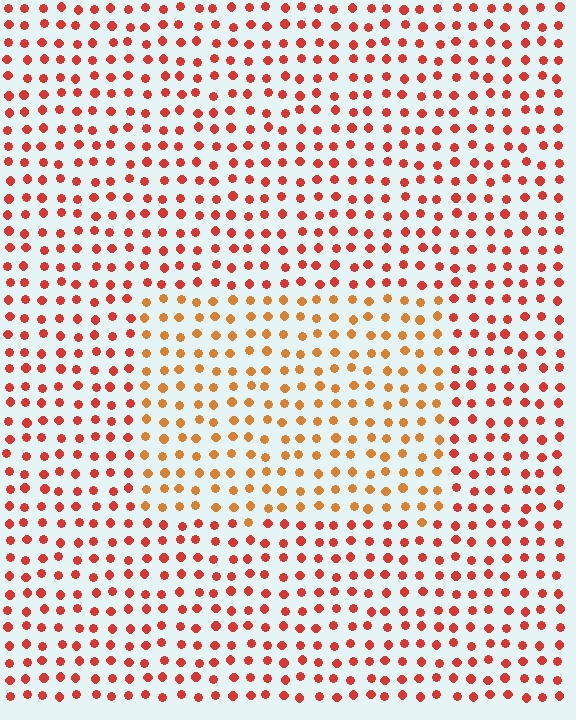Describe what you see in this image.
The image is filled with small red elements in a uniform arrangement. A rectangle-shaped region is visible where the elements are tinted to a slightly different hue, forming a subtle color boundary.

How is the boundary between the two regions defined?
The boundary is defined purely by a slight shift in hue (about 27 degrees). Spacing, size, and orientation are identical on both sides.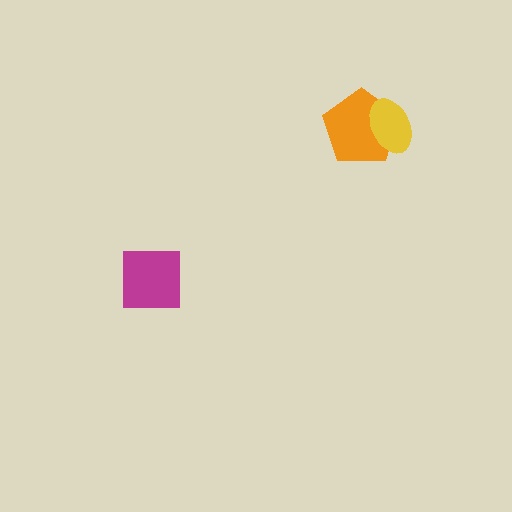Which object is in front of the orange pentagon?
The yellow ellipse is in front of the orange pentagon.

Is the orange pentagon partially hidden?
Yes, it is partially covered by another shape.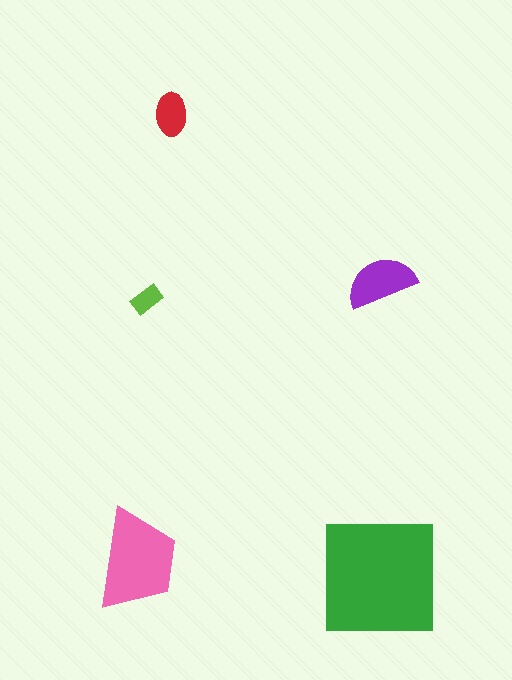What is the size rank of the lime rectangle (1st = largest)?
5th.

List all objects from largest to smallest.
The green square, the pink trapezoid, the purple semicircle, the red ellipse, the lime rectangle.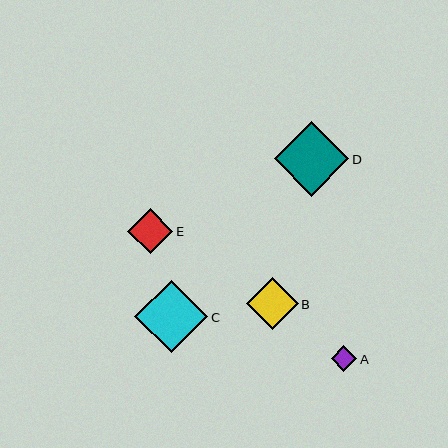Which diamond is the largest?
Diamond D is the largest with a size of approximately 74 pixels.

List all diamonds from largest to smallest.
From largest to smallest: D, C, B, E, A.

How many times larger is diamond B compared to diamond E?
Diamond B is approximately 1.1 times the size of diamond E.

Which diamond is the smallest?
Diamond A is the smallest with a size of approximately 26 pixels.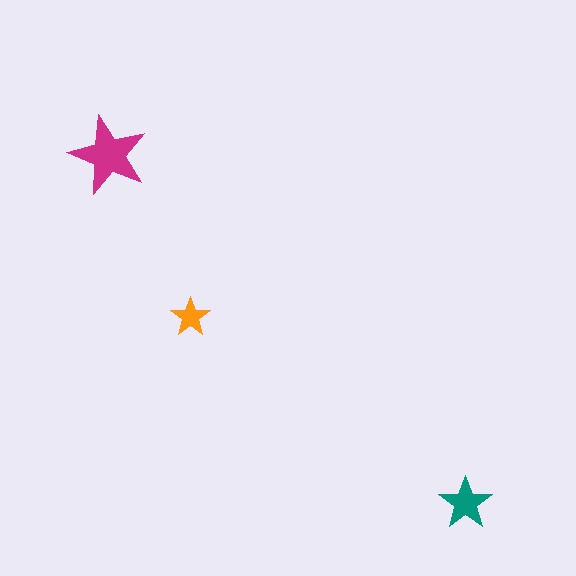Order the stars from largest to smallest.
the magenta one, the teal one, the orange one.